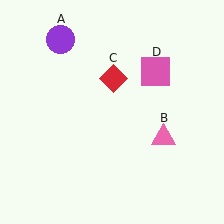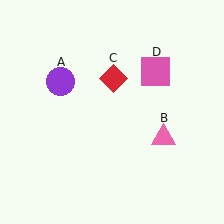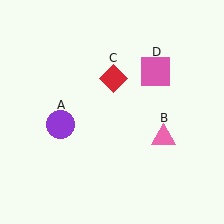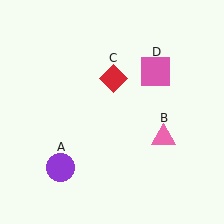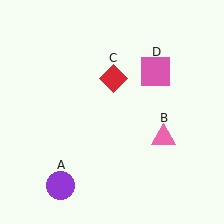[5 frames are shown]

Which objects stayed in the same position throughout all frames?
Pink triangle (object B) and red diamond (object C) and pink square (object D) remained stationary.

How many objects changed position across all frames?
1 object changed position: purple circle (object A).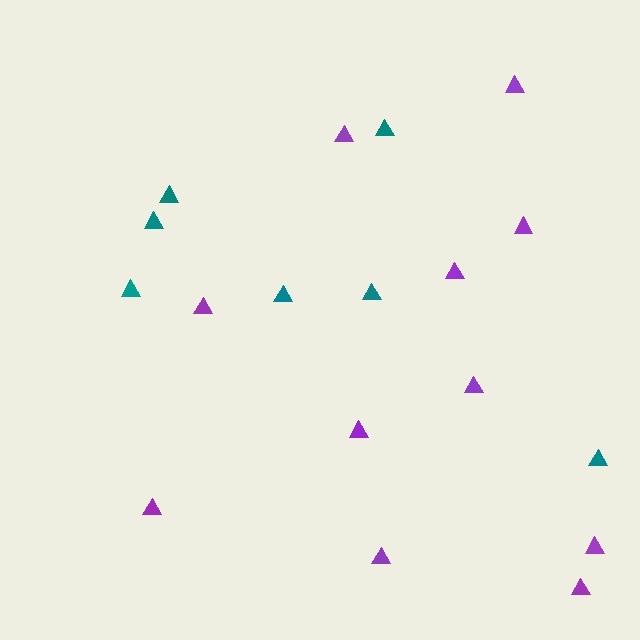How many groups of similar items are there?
There are 2 groups: one group of teal triangles (7) and one group of purple triangles (11).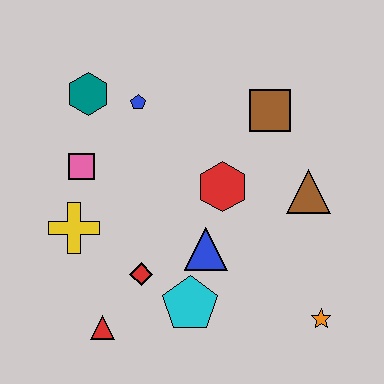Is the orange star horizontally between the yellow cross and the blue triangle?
No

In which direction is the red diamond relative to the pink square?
The red diamond is below the pink square.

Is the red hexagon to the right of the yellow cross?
Yes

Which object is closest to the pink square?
The yellow cross is closest to the pink square.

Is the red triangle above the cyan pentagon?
No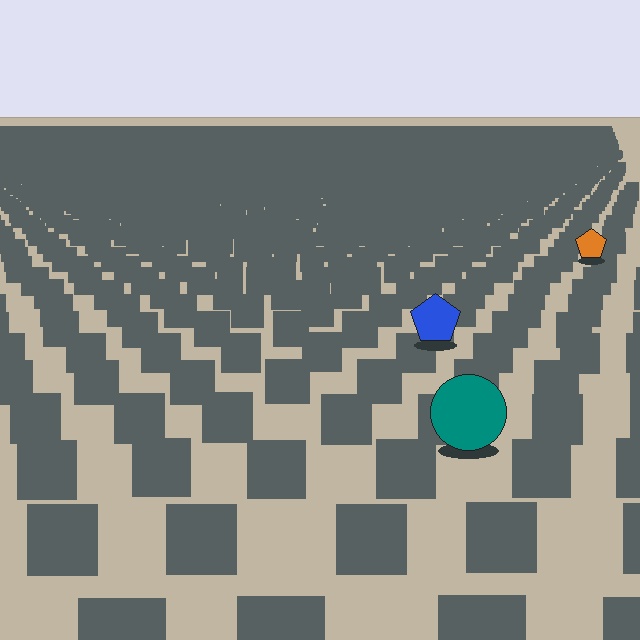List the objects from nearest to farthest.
From nearest to farthest: the teal circle, the blue pentagon, the orange pentagon.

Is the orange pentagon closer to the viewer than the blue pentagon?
No. The blue pentagon is closer — you can tell from the texture gradient: the ground texture is coarser near it.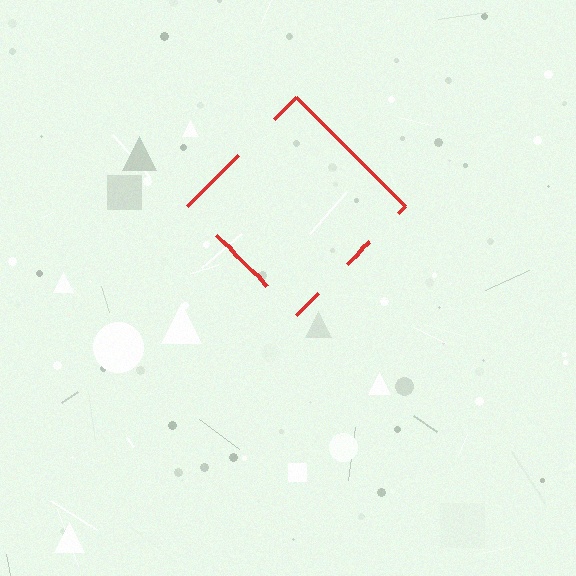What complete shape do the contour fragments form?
The contour fragments form a diamond.